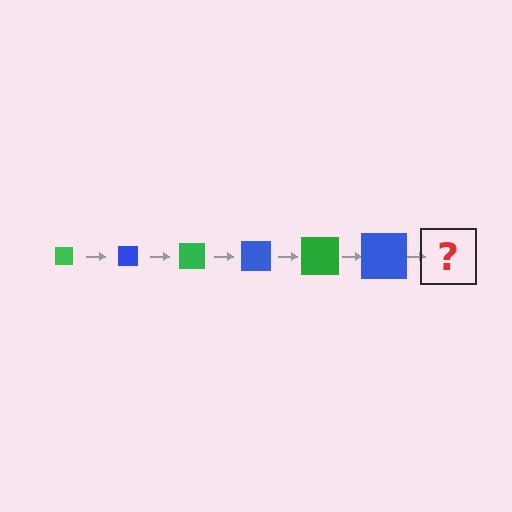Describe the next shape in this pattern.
It should be a green square, larger than the previous one.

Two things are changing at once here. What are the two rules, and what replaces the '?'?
The two rules are that the square grows larger each step and the color cycles through green and blue. The '?' should be a green square, larger than the previous one.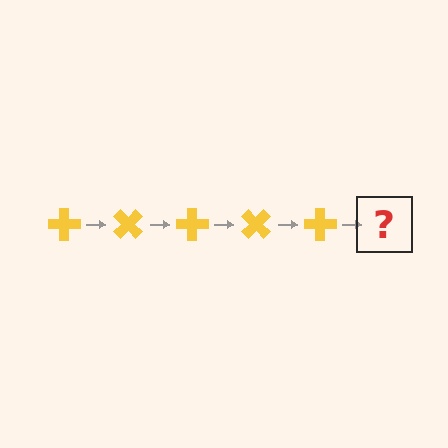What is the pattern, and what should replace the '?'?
The pattern is that the cross rotates 45 degrees each step. The '?' should be a yellow cross rotated 225 degrees.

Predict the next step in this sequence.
The next step is a yellow cross rotated 225 degrees.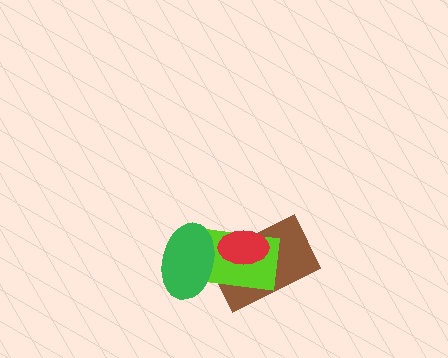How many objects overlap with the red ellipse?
3 objects overlap with the red ellipse.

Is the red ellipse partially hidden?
Yes, it is partially covered by another shape.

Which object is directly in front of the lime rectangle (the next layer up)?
The red ellipse is directly in front of the lime rectangle.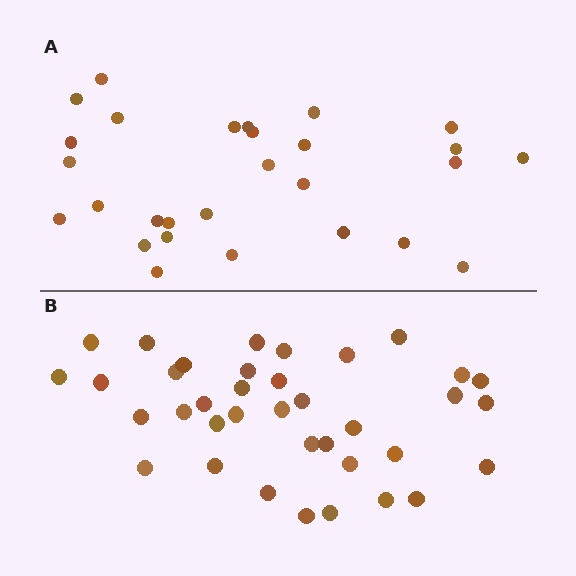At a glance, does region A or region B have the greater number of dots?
Region B (the bottom region) has more dots.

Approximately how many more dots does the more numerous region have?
Region B has roughly 8 or so more dots than region A.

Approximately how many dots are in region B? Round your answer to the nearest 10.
About 40 dots. (The exact count is 37, which rounds to 40.)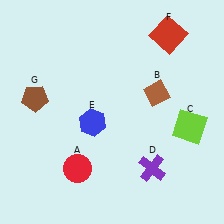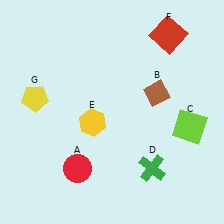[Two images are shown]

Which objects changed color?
D changed from purple to green. E changed from blue to yellow. G changed from brown to yellow.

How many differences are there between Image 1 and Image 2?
There are 3 differences between the two images.